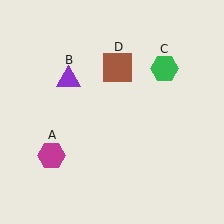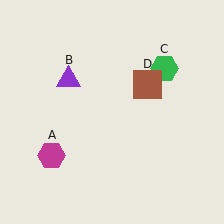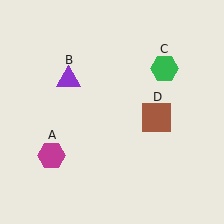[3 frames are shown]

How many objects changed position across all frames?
1 object changed position: brown square (object D).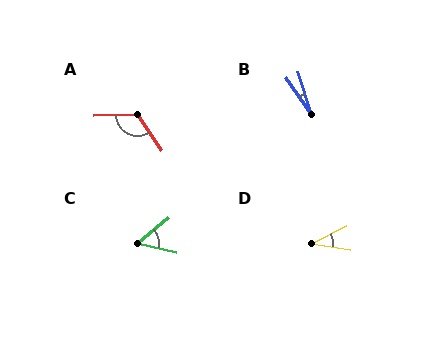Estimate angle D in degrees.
Approximately 36 degrees.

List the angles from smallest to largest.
B (17°), D (36°), C (52°), A (123°).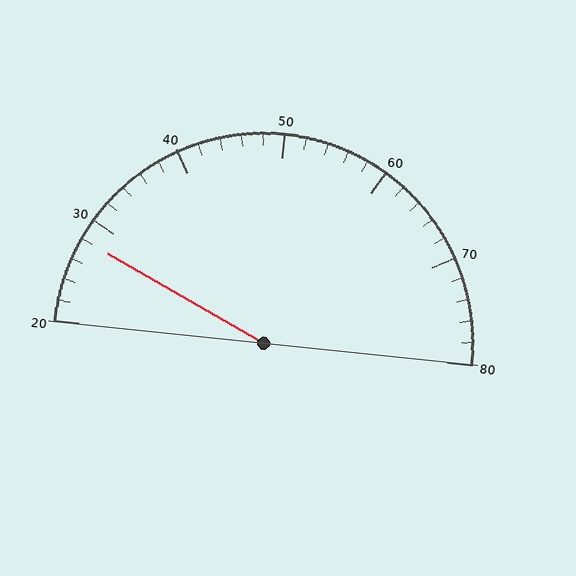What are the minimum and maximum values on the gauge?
The gauge ranges from 20 to 80.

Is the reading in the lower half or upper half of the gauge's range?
The reading is in the lower half of the range (20 to 80).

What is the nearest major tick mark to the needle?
The nearest major tick mark is 30.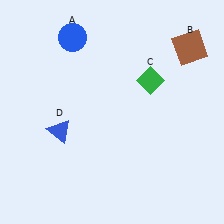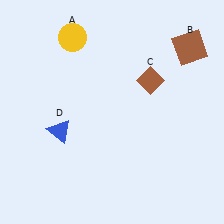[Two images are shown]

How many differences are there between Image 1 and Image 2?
There are 2 differences between the two images.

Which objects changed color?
A changed from blue to yellow. C changed from green to brown.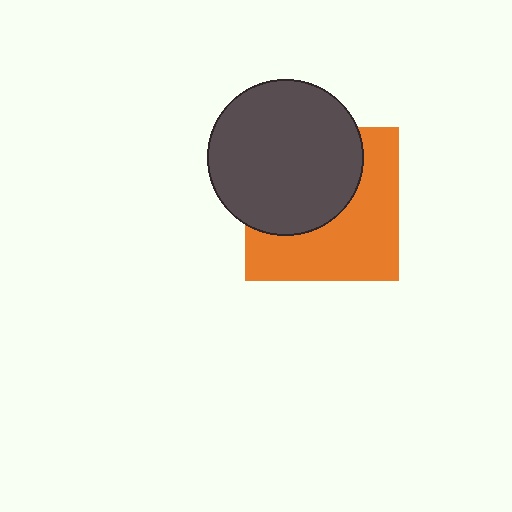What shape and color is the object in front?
The object in front is a dark gray circle.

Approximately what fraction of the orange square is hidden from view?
Roughly 48% of the orange square is hidden behind the dark gray circle.